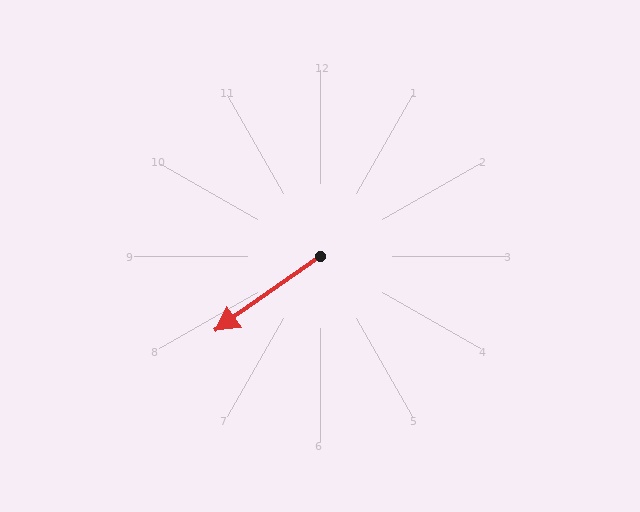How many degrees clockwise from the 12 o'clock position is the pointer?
Approximately 235 degrees.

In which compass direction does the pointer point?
Southwest.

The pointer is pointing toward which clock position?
Roughly 8 o'clock.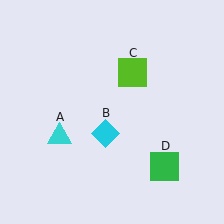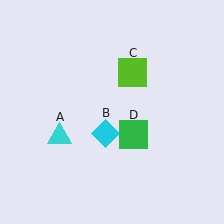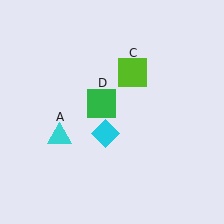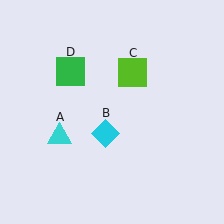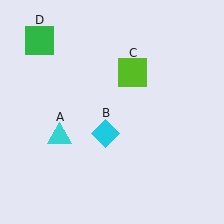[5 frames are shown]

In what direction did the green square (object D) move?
The green square (object D) moved up and to the left.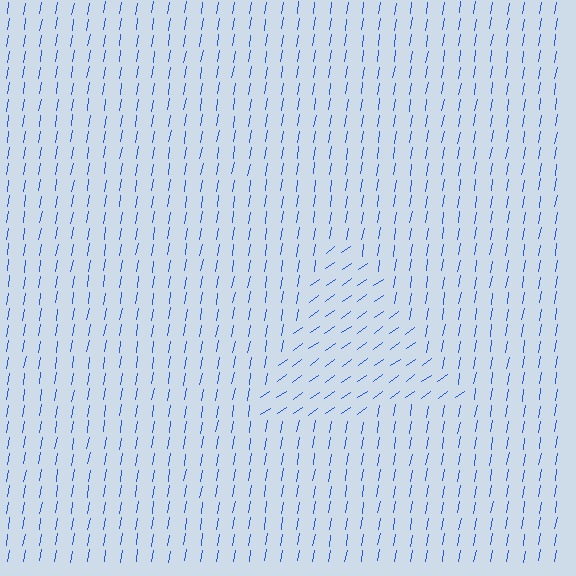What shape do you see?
I see a triangle.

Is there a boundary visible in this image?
Yes, there is a texture boundary formed by a change in line orientation.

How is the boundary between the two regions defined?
The boundary is defined purely by a change in line orientation (approximately 45 degrees difference). All lines are the same color and thickness.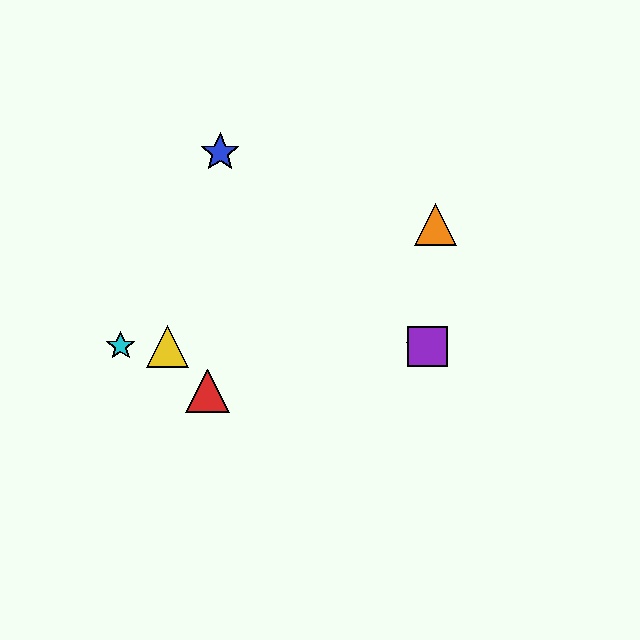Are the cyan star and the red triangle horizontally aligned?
No, the cyan star is at y≈346 and the red triangle is at y≈391.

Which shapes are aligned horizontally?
The green star, the yellow triangle, the purple square, the cyan star are aligned horizontally.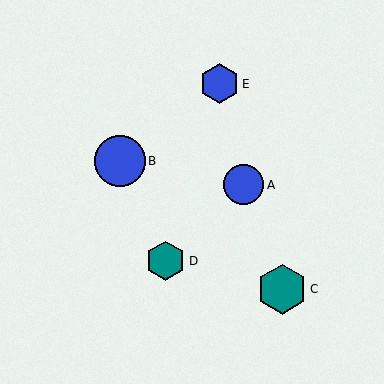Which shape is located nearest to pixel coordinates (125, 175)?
The blue circle (labeled B) at (120, 161) is nearest to that location.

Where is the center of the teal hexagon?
The center of the teal hexagon is at (166, 261).